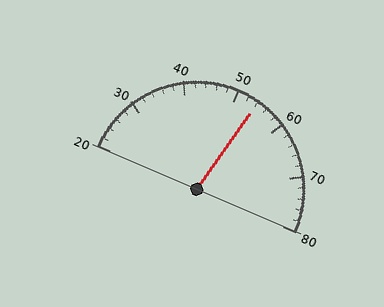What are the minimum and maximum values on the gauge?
The gauge ranges from 20 to 80.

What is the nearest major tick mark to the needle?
The nearest major tick mark is 50.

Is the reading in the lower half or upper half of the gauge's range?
The reading is in the upper half of the range (20 to 80).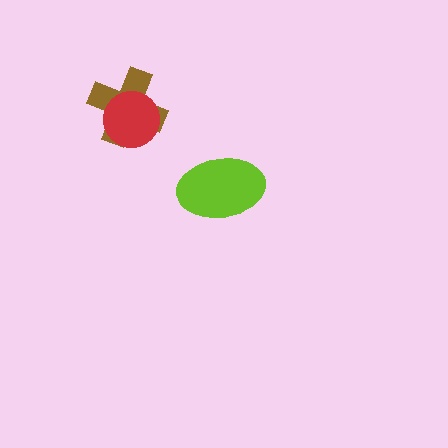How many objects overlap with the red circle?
1 object overlaps with the red circle.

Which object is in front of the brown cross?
The red circle is in front of the brown cross.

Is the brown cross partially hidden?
Yes, it is partially covered by another shape.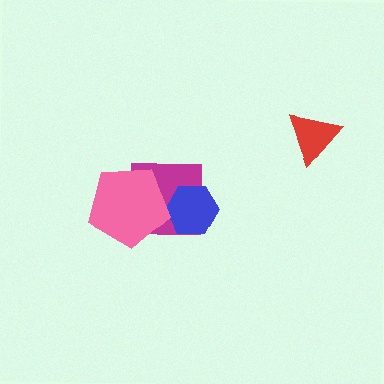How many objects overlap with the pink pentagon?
1 object overlaps with the pink pentagon.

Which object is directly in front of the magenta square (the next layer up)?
The blue hexagon is directly in front of the magenta square.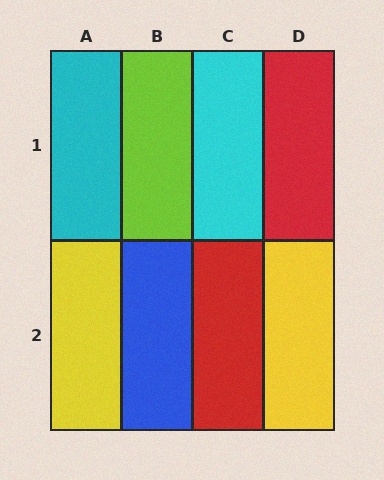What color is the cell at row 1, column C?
Cyan.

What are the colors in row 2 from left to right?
Yellow, blue, red, yellow.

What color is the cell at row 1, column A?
Cyan.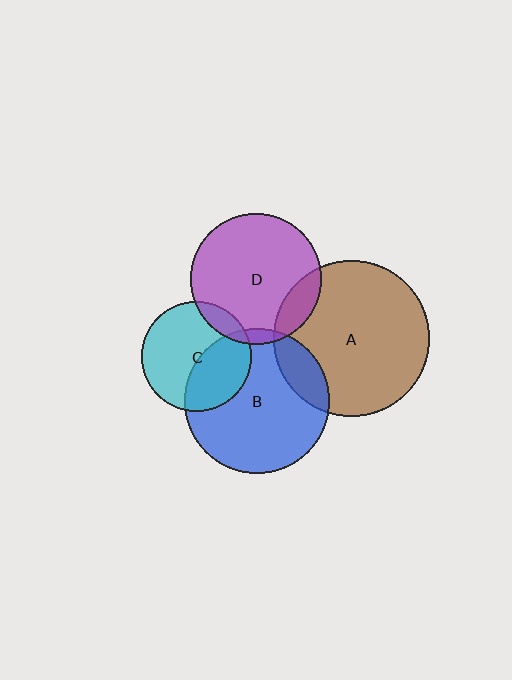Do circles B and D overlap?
Yes.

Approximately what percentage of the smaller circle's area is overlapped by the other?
Approximately 5%.